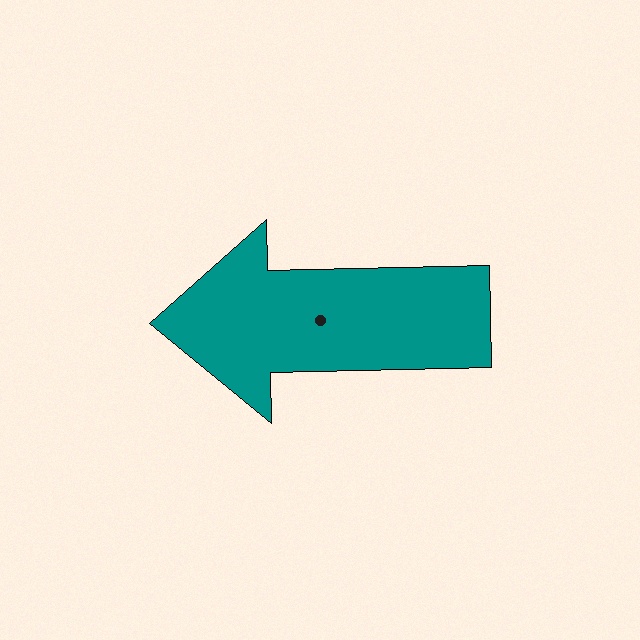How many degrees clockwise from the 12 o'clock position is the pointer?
Approximately 269 degrees.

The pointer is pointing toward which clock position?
Roughly 9 o'clock.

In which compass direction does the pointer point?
West.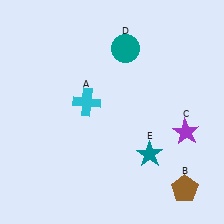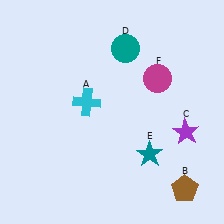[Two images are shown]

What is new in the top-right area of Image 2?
A magenta circle (F) was added in the top-right area of Image 2.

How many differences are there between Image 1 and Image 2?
There is 1 difference between the two images.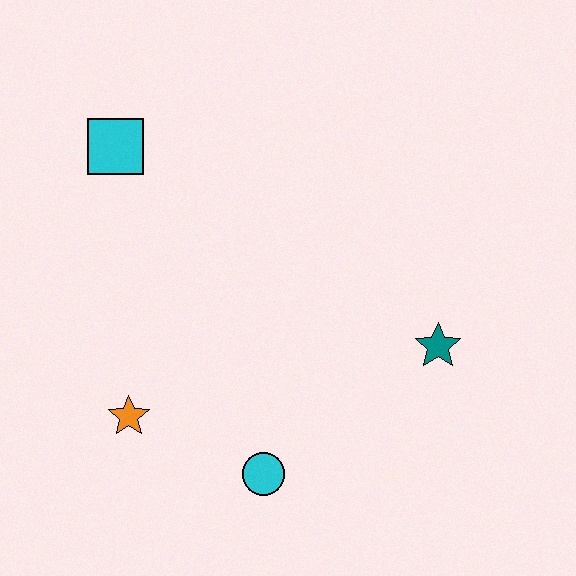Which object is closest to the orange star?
The cyan circle is closest to the orange star.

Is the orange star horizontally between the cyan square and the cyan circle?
Yes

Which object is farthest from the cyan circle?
The cyan square is farthest from the cyan circle.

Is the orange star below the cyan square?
Yes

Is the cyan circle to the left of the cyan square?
No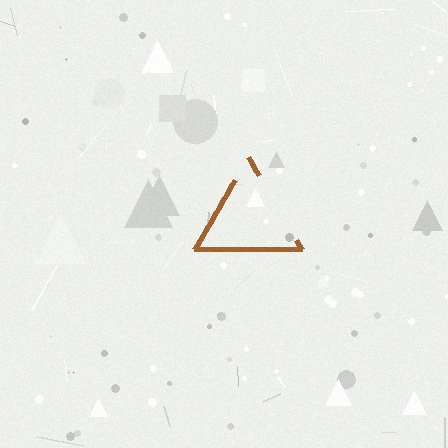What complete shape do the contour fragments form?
The contour fragments form a triangle.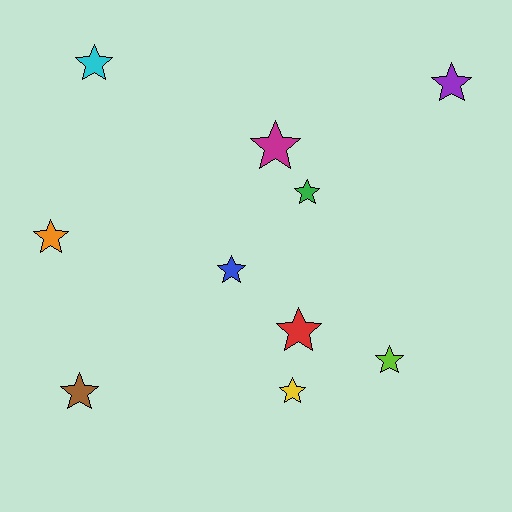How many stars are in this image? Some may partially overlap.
There are 10 stars.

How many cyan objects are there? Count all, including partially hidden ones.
There is 1 cyan object.